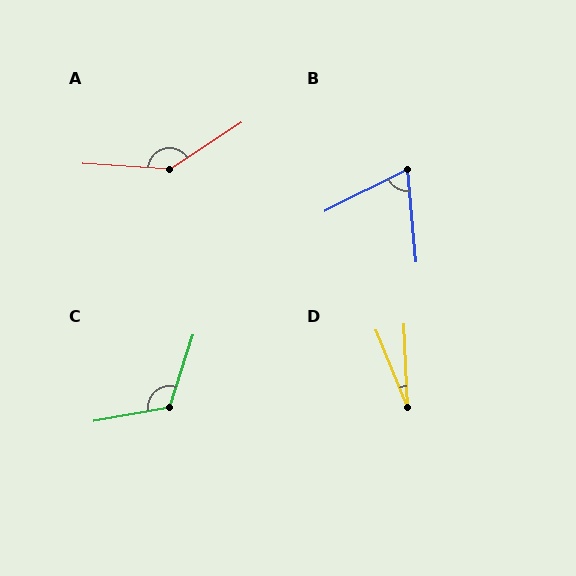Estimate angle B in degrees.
Approximately 69 degrees.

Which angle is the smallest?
D, at approximately 20 degrees.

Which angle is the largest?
A, at approximately 143 degrees.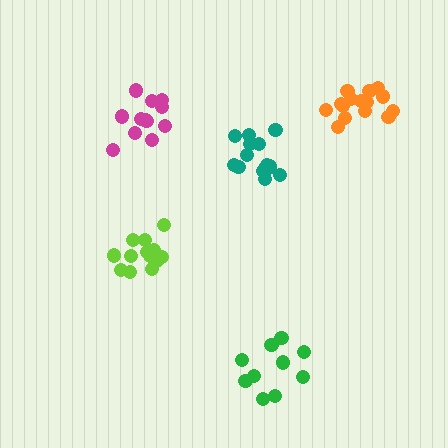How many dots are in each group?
Group 1: 12 dots, Group 2: 10 dots, Group 3: 14 dots, Group 4: 15 dots, Group 5: 15 dots (66 total).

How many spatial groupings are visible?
There are 5 spatial groupings.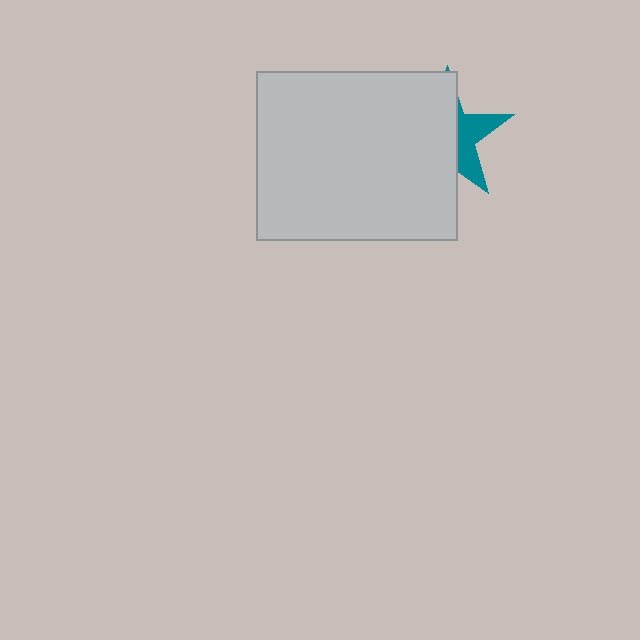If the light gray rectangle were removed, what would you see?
You would see the complete teal star.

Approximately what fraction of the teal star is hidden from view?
Roughly 65% of the teal star is hidden behind the light gray rectangle.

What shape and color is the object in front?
The object in front is a light gray rectangle.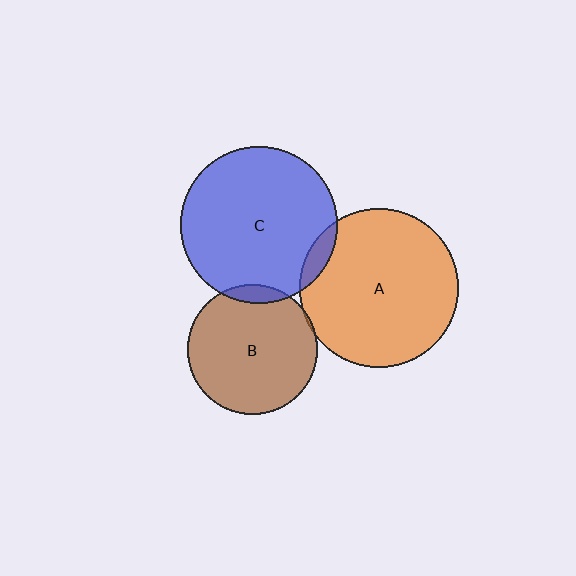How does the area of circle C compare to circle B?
Approximately 1.5 times.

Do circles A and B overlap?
Yes.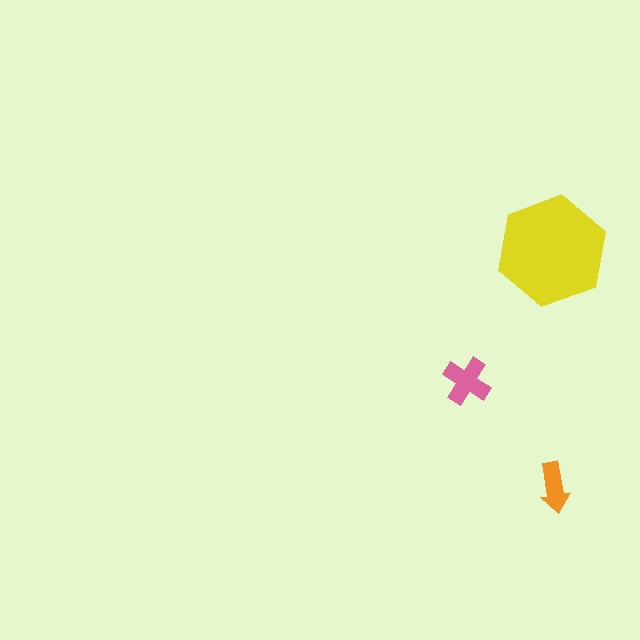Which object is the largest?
The yellow hexagon.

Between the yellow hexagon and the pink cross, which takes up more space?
The yellow hexagon.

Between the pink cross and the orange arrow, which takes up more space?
The pink cross.